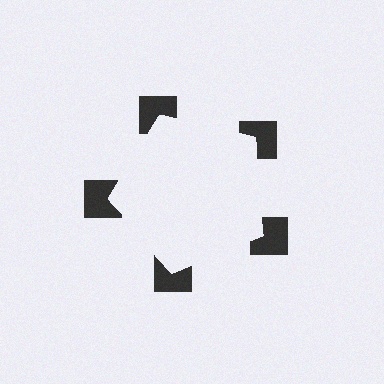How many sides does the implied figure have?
5 sides.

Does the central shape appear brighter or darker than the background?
It typically appears slightly brighter than the background, even though no actual brightness change is drawn.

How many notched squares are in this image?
There are 5 — one at each vertex of the illusory pentagon.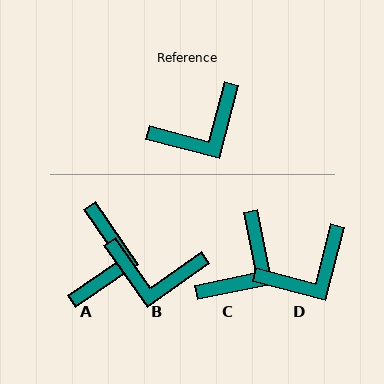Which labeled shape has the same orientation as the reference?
D.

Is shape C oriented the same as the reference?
No, it is off by about 26 degrees.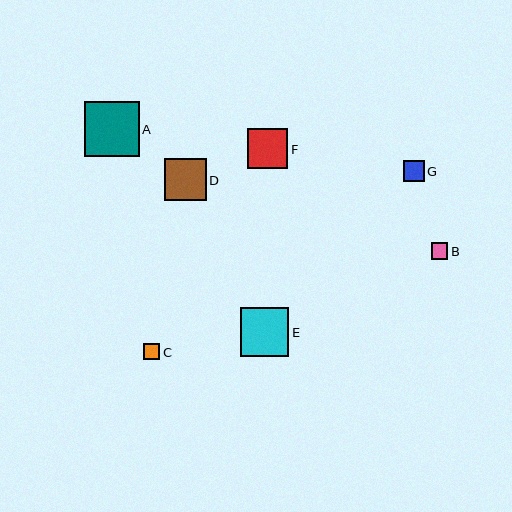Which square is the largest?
Square A is the largest with a size of approximately 54 pixels.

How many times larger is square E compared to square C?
Square E is approximately 3.1 times the size of square C.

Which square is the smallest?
Square C is the smallest with a size of approximately 16 pixels.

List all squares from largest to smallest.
From largest to smallest: A, E, D, F, G, B, C.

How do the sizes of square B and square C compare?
Square B and square C are approximately the same size.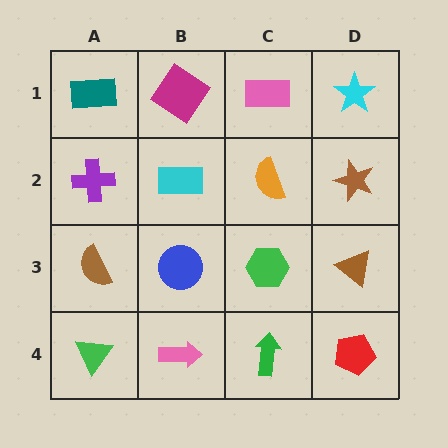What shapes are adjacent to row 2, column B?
A magenta diamond (row 1, column B), a blue circle (row 3, column B), a purple cross (row 2, column A), an orange semicircle (row 2, column C).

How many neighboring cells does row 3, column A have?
3.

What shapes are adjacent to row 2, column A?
A teal rectangle (row 1, column A), a brown semicircle (row 3, column A), a cyan rectangle (row 2, column B).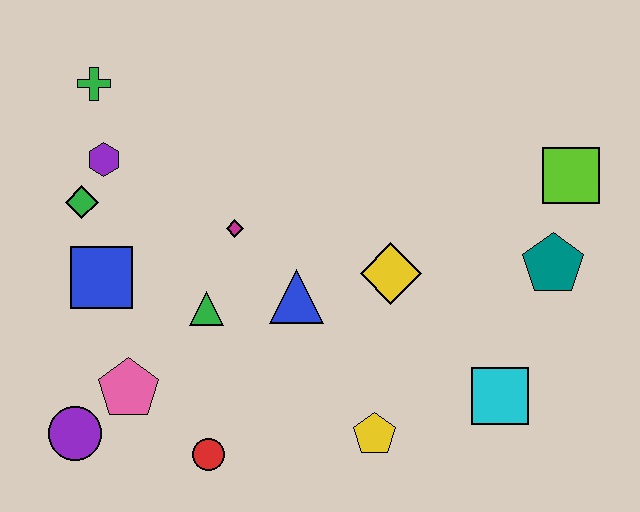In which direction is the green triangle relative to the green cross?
The green triangle is below the green cross.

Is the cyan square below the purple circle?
No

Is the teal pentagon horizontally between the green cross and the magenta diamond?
No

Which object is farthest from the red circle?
The lime square is farthest from the red circle.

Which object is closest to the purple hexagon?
The green diamond is closest to the purple hexagon.